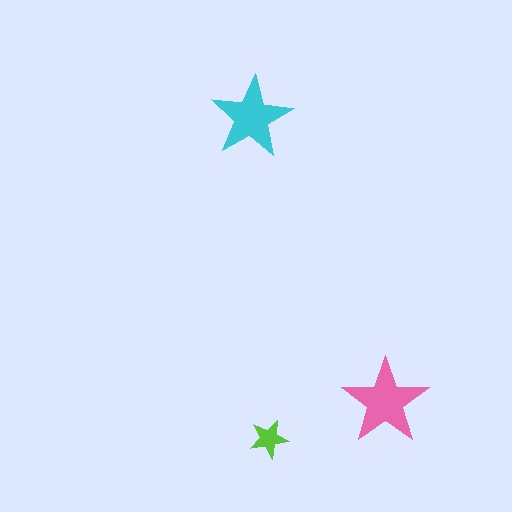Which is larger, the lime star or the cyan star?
The cyan one.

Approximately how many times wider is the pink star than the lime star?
About 2 times wider.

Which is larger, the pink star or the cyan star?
The pink one.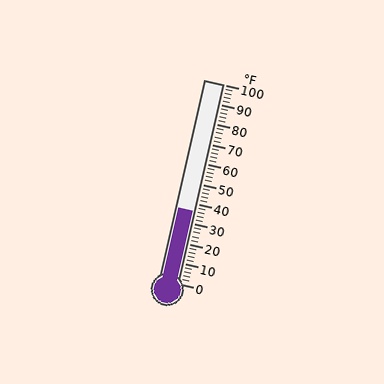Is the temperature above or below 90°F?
The temperature is below 90°F.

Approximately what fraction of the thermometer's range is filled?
The thermometer is filled to approximately 35% of its range.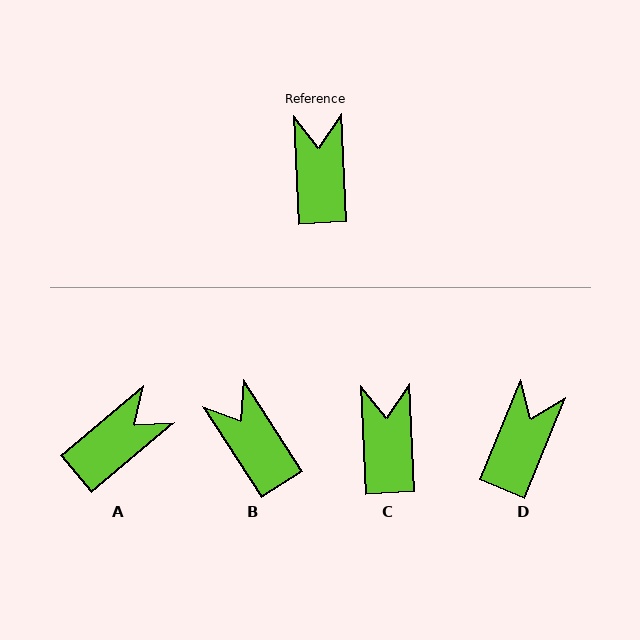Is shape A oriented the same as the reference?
No, it is off by about 52 degrees.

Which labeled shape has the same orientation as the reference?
C.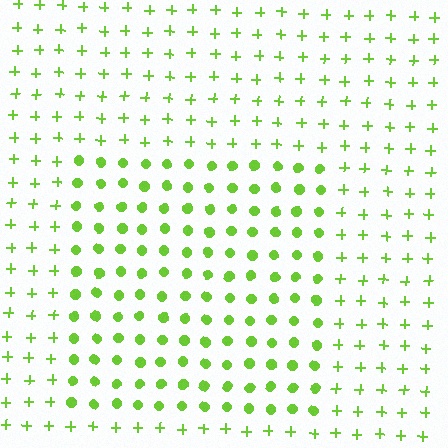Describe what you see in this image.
The image is filled with small lime elements arranged in a uniform grid. A rectangle-shaped region contains circles, while the surrounding area contains plus signs. The boundary is defined purely by the change in element shape.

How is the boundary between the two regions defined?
The boundary is defined by a change in element shape: circles inside vs. plus signs outside. All elements share the same color and spacing.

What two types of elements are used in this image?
The image uses circles inside the rectangle region and plus signs outside it.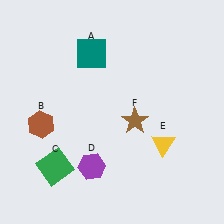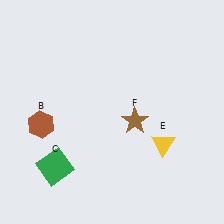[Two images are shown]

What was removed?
The purple hexagon (D), the teal square (A) were removed in Image 2.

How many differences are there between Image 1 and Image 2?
There are 2 differences between the two images.